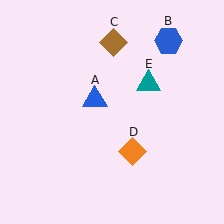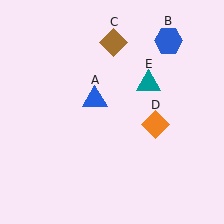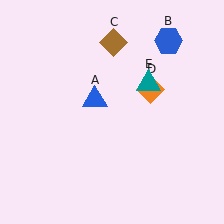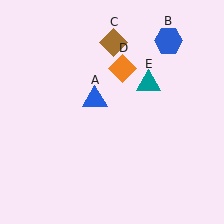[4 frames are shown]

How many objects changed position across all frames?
1 object changed position: orange diamond (object D).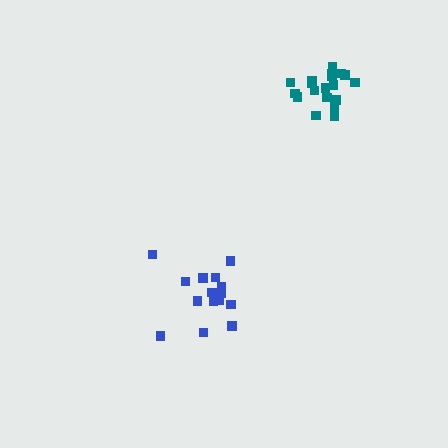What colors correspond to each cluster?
The clusters are colored: blue, teal.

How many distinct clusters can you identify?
There are 2 distinct clusters.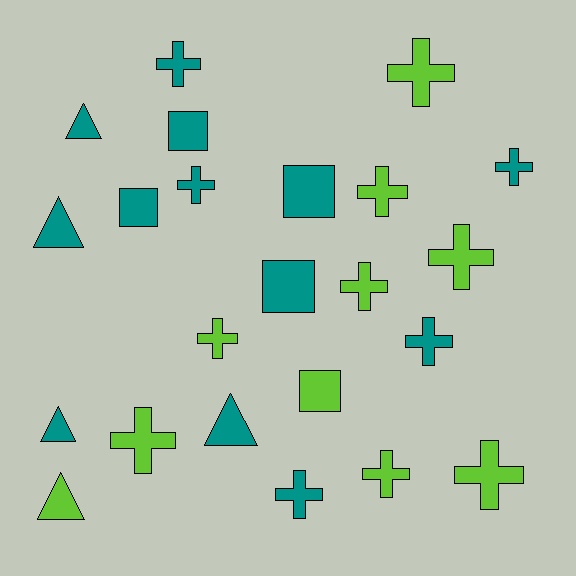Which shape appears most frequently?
Cross, with 13 objects.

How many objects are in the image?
There are 23 objects.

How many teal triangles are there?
There are 4 teal triangles.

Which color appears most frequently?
Teal, with 13 objects.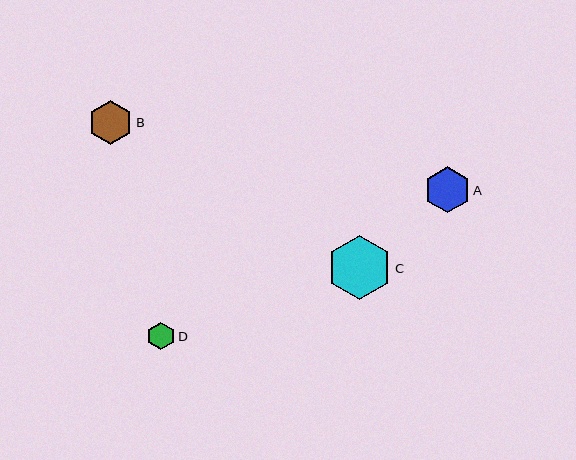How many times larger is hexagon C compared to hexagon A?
Hexagon C is approximately 1.4 times the size of hexagon A.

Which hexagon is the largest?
Hexagon C is the largest with a size of approximately 64 pixels.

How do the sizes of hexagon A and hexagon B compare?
Hexagon A and hexagon B are approximately the same size.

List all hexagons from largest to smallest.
From largest to smallest: C, A, B, D.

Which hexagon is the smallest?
Hexagon D is the smallest with a size of approximately 28 pixels.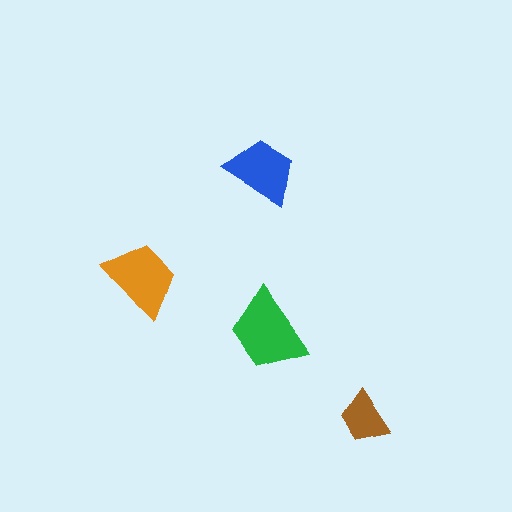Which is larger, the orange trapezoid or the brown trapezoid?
The orange one.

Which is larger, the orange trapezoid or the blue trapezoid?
The orange one.